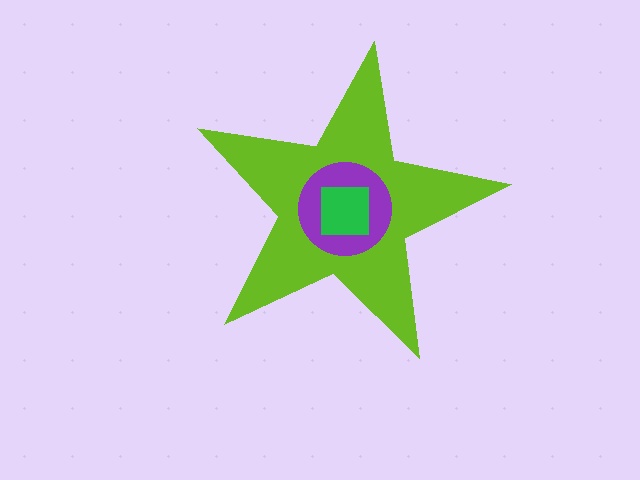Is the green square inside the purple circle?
Yes.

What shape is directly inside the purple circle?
The green square.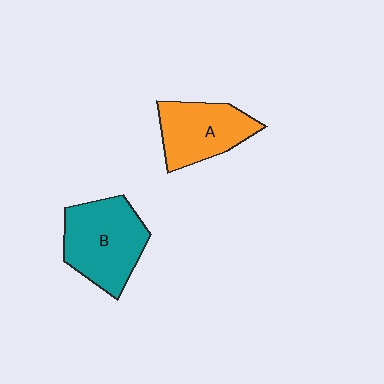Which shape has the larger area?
Shape B (teal).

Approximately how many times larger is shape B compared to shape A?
Approximately 1.2 times.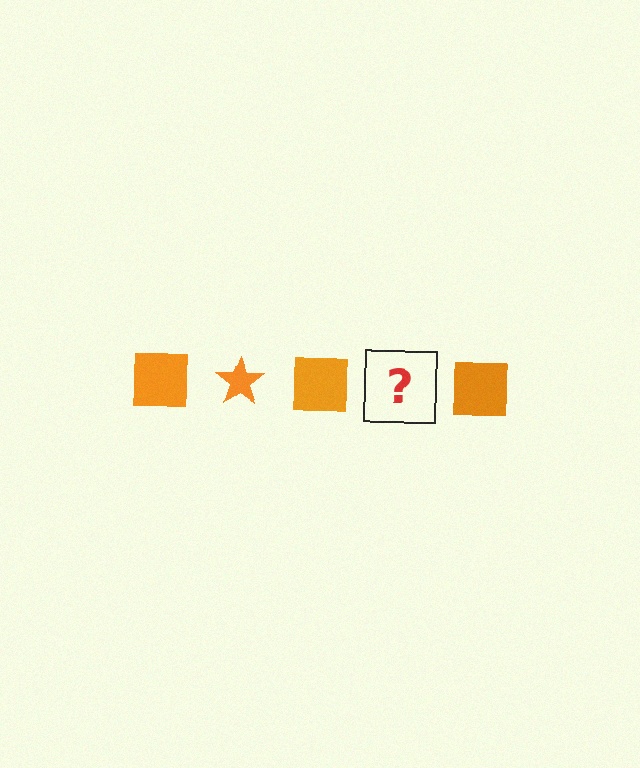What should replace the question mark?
The question mark should be replaced with an orange star.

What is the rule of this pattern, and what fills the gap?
The rule is that the pattern cycles through square, star shapes in orange. The gap should be filled with an orange star.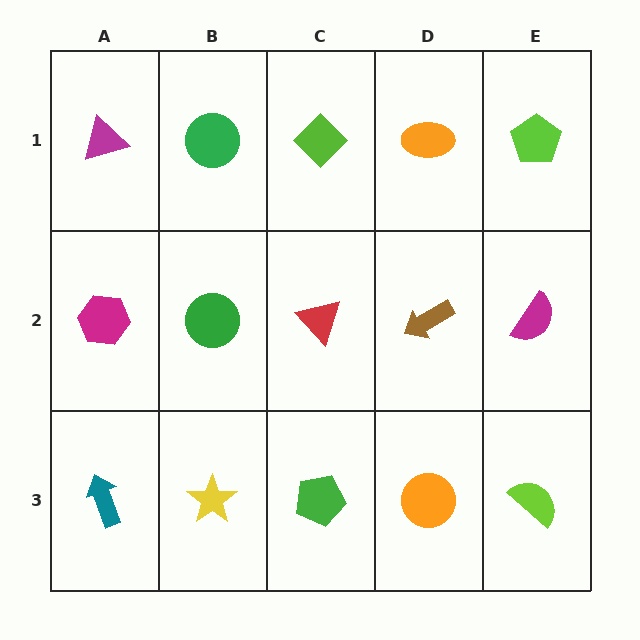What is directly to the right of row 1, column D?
A lime pentagon.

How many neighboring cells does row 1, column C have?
3.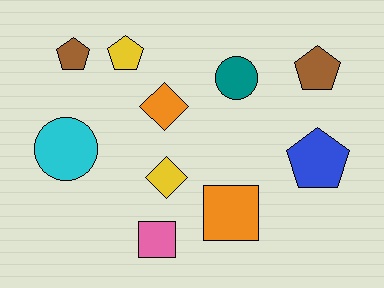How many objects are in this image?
There are 10 objects.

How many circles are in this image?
There are 2 circles.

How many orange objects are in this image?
There are 2 orange objects.